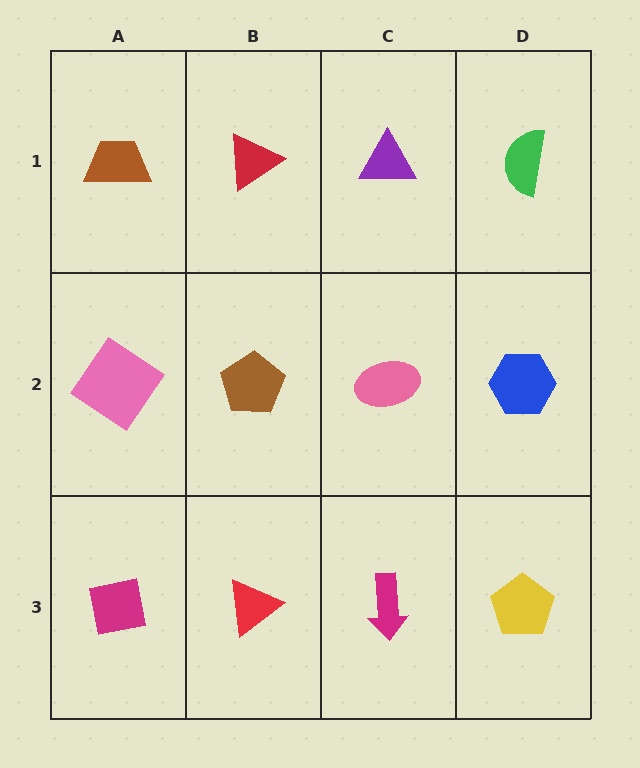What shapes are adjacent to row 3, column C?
A pink ellipse (row 2, column C), a red triangle (row 3, column B), a yellow pentagon (row 3, column D).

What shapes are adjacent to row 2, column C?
A purple triangle (row 1, column C), a magenta arrow (row 3, column C), a brown pentagon (row 2, column B), a blue hexagon (row 2, column D).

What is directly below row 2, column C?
A magenta arrow.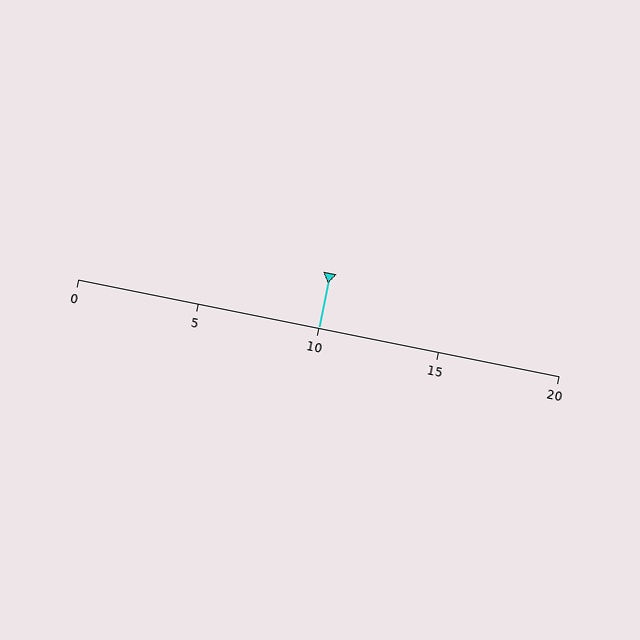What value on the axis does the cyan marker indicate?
The marker indicates approximately 10.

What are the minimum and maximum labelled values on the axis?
The axis runs from 0 to 20.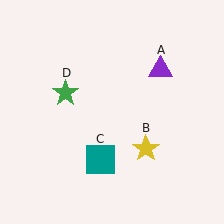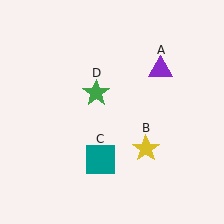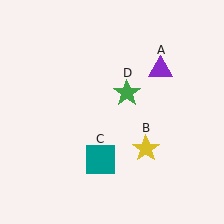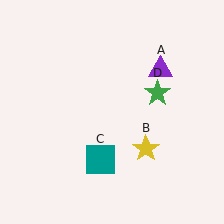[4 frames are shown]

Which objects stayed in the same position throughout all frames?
Purple triangle (object A) and yellow star (object B) and teal square (object C) remained stationary.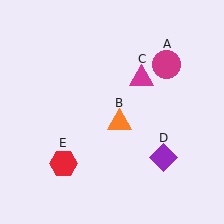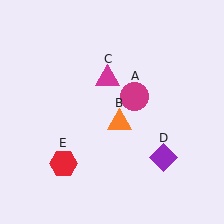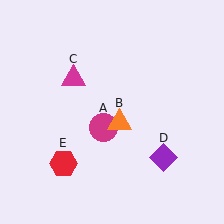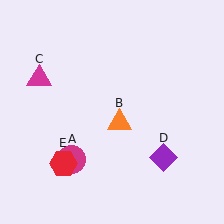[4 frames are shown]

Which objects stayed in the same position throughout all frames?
Orange triangle (object B) and purple diamond (object D) and red hexagon (object E) remained stationary.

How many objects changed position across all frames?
2 objects changed position: magenta circle (object A), magenta triangle (object C).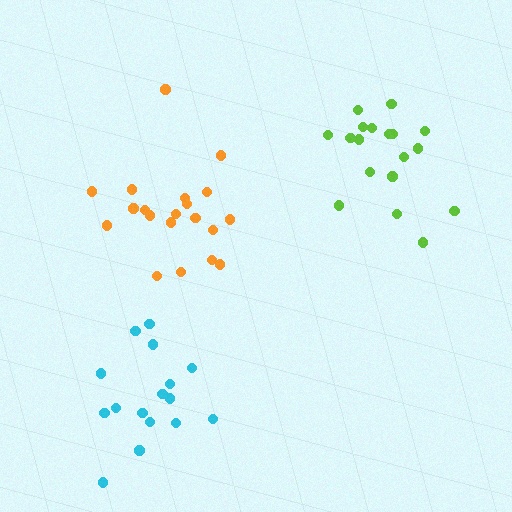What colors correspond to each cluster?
The clusters are colored: lime, orange, cyan.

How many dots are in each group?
Group 1: 18 dots, Group 2: 20 dots, Group 3: 16 dots (54 total).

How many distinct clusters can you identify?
There are 3 distinct clusters.